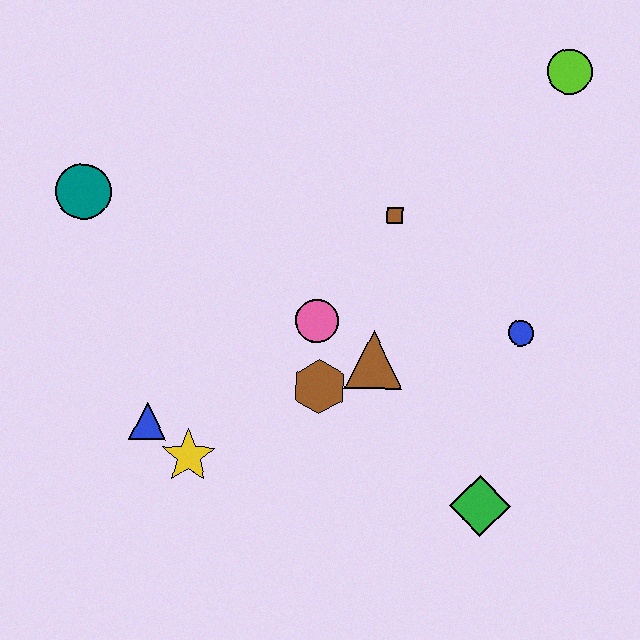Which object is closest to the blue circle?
The brown triangle is closest to the blue circle.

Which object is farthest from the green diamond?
The teal circle is farthest from the green diamond.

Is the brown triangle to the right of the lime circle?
No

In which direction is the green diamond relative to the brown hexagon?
The green diamond is to the right of the brown hexagon.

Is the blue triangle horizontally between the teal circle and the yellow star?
Yes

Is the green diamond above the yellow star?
No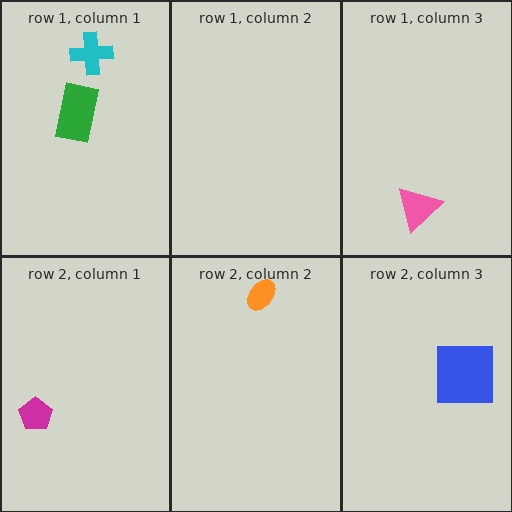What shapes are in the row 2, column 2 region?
The orange ellipse.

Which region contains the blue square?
The row 2, column 3 region.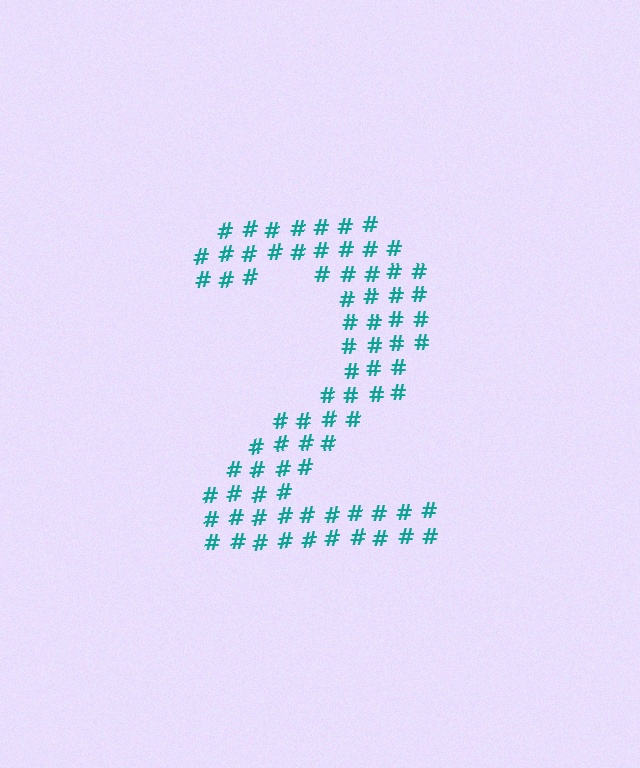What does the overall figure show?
The overall figure shows the digit 2.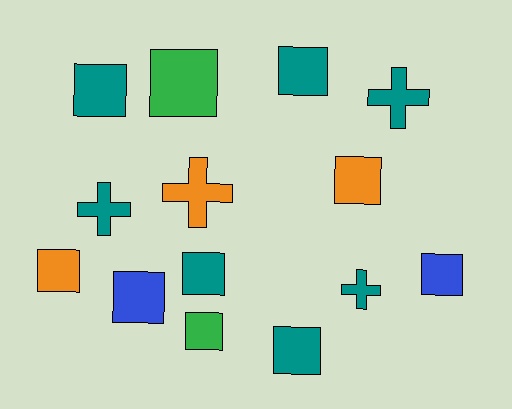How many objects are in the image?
There are 14 objects.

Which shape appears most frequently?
Square, with 10 objects.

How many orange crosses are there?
There is 1 orange cross.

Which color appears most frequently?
Teal, with 7 objects.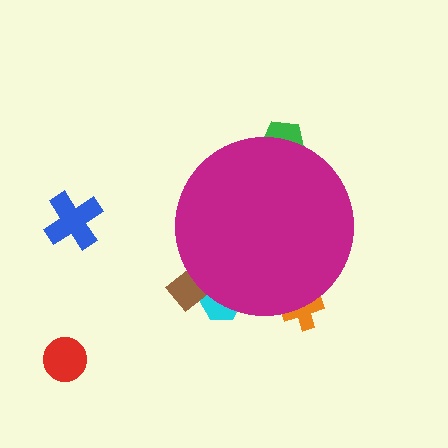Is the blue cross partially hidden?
No, the blue cross is fully visible.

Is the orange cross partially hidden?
Yes, the orange cross is partially hidden behind the magenta circle.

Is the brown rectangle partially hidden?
Yes, the brown rectangle is partially hidden behind the magenta circle.